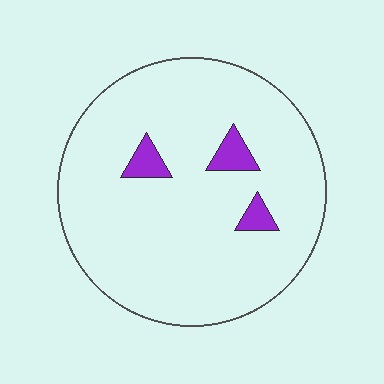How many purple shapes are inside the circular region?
3.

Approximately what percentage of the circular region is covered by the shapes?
Approximately 5%.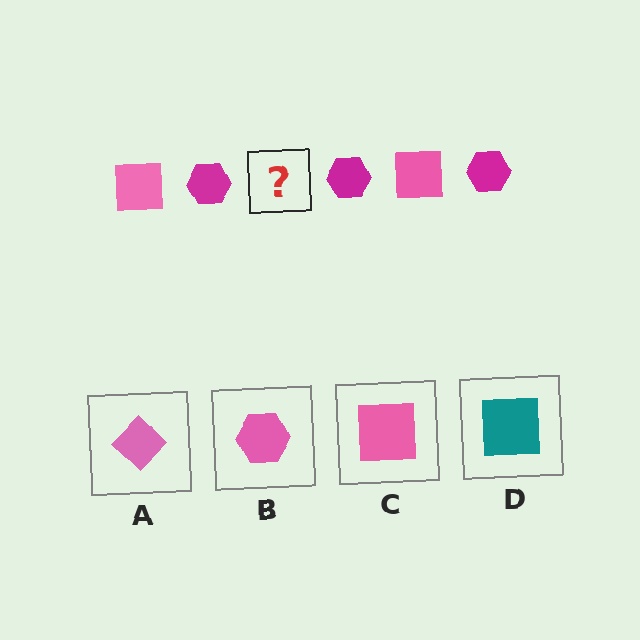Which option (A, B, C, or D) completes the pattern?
C.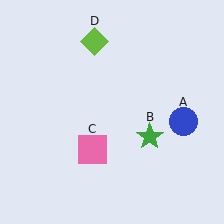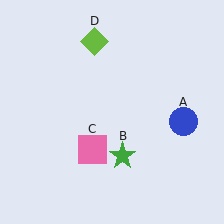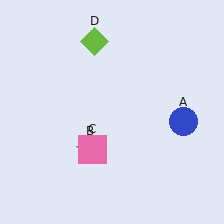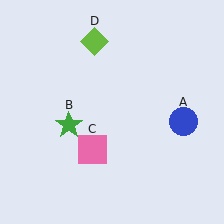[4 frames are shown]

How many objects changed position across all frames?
1 object changed position: green star (object B).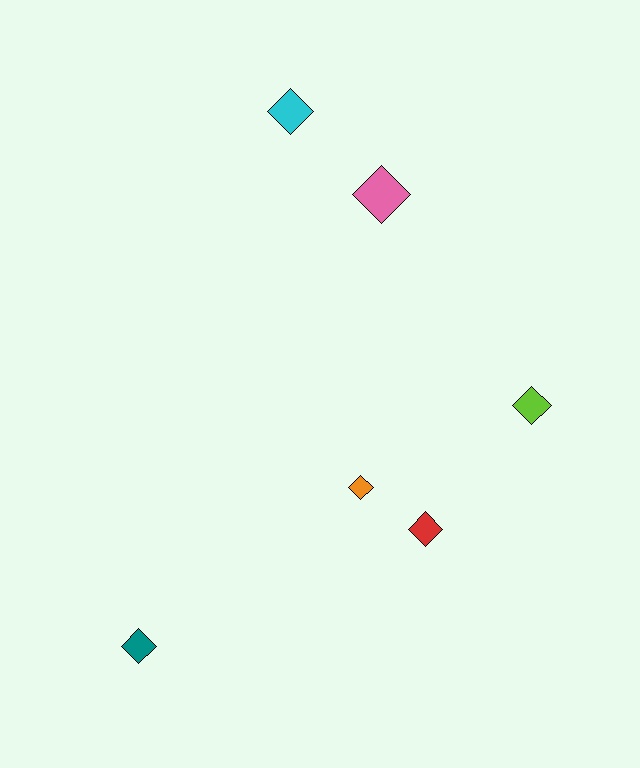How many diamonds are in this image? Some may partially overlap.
There are 6 diamonds.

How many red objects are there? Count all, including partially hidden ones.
There is 1 red object.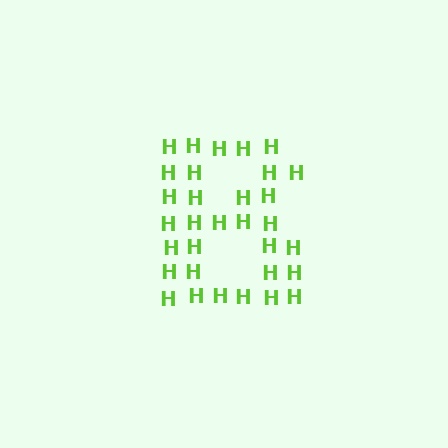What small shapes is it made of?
It is made of small letter H's.